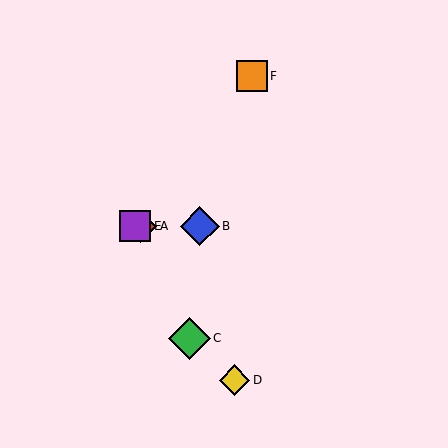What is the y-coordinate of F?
Object F is at y≈76.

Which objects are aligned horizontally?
Objects A, B, E are aligned horizontally.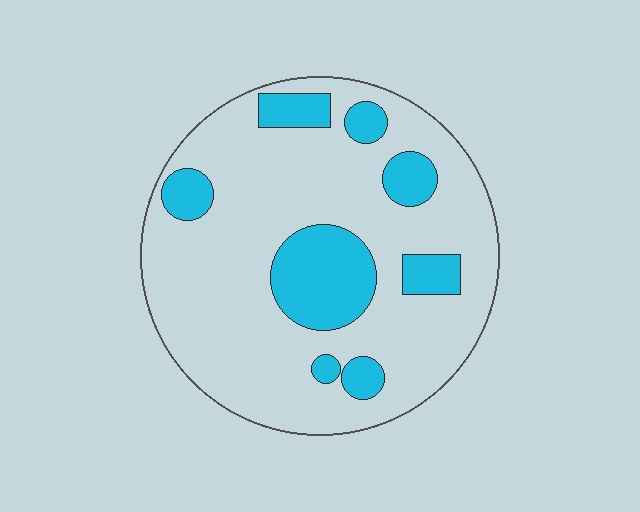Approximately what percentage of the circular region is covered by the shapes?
Approximately 20%.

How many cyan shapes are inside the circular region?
8.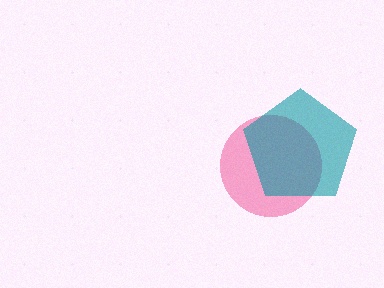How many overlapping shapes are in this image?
There are 2 overlapping shapes in the image.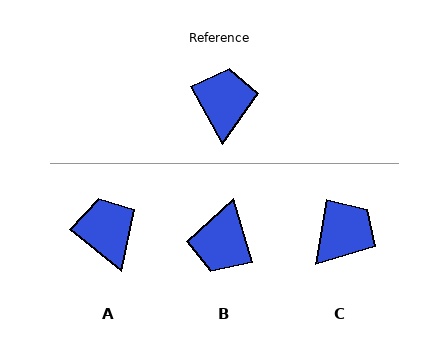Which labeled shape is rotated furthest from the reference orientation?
B, about 168 degrees away.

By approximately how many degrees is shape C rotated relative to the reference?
Approximately 38 degrees clockwise.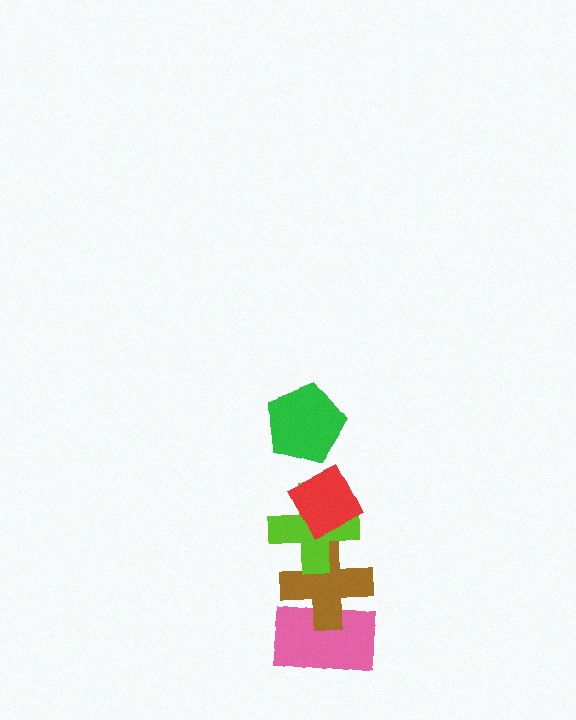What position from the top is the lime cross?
The lime cross is 3rd from the top.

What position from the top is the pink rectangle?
The pink rectangle is 5th from the top.